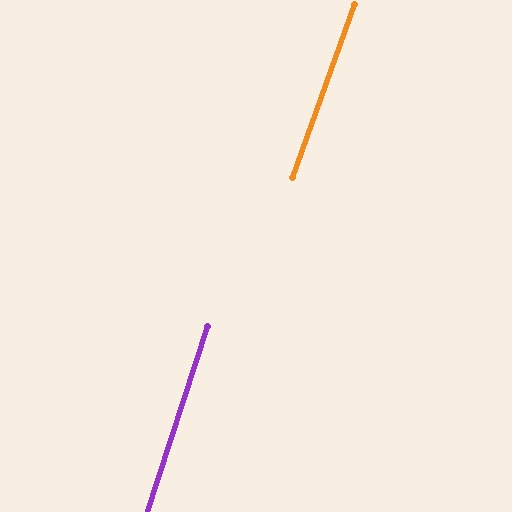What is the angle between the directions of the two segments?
Approximately 2 degrees.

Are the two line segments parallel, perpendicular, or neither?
Parallel — their directions differ by only 1.8°.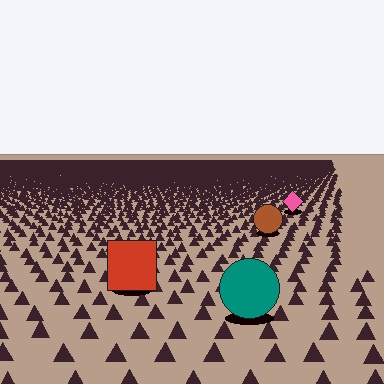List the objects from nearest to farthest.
From nearest to farthest: the teal circle, the red square, the brown circle, the pink diamond.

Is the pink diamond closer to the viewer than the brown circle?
No. The brown circle is closer — you can tell from the texture gradient: the ground texture is coarser near it.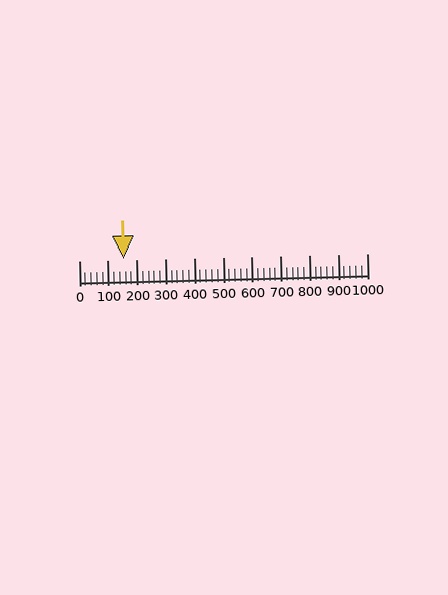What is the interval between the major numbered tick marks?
The major tick marks are spaced 100 units apart.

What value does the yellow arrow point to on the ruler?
The yellow arrow points to approximately 155.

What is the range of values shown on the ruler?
The ruler shows values from 0 to 1000.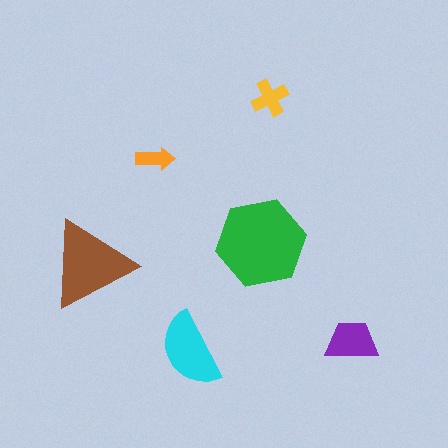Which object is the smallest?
The orange arrow.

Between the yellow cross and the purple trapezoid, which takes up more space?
The purple trapezoid.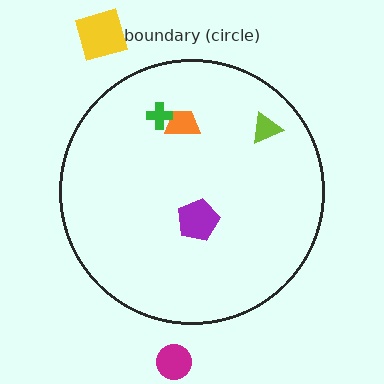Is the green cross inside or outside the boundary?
Inside.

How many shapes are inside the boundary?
4 inside, 2 outside.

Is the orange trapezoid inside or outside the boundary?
Inside.